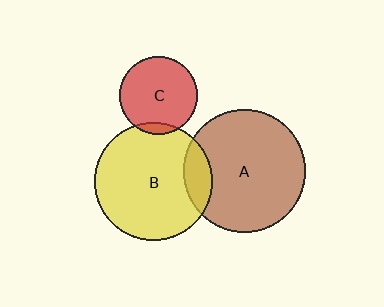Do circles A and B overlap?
Yes.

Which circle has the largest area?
Circle A (brown).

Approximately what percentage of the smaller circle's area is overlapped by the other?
Approximately 15%.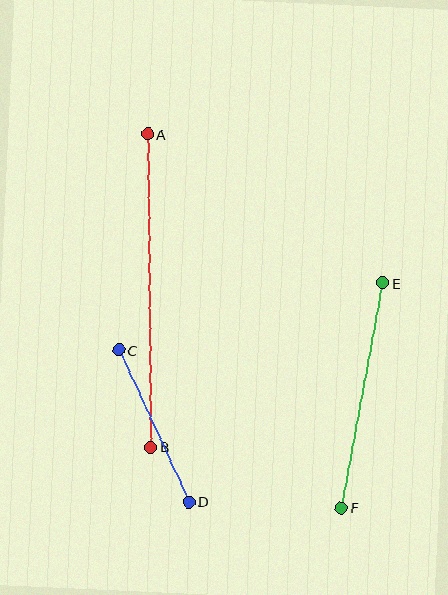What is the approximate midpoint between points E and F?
The midpoint is at approximately (362, 395) pixels.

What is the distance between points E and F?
The distance is approximately 228 pixels.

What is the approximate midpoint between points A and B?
The midpoint is at approximately (149, 291) pixels.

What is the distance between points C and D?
The distance is approximately 168 pixels.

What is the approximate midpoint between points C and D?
The midpoint is at approximately (154, 426) pixels.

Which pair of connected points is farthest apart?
Points A and B are farthest apart.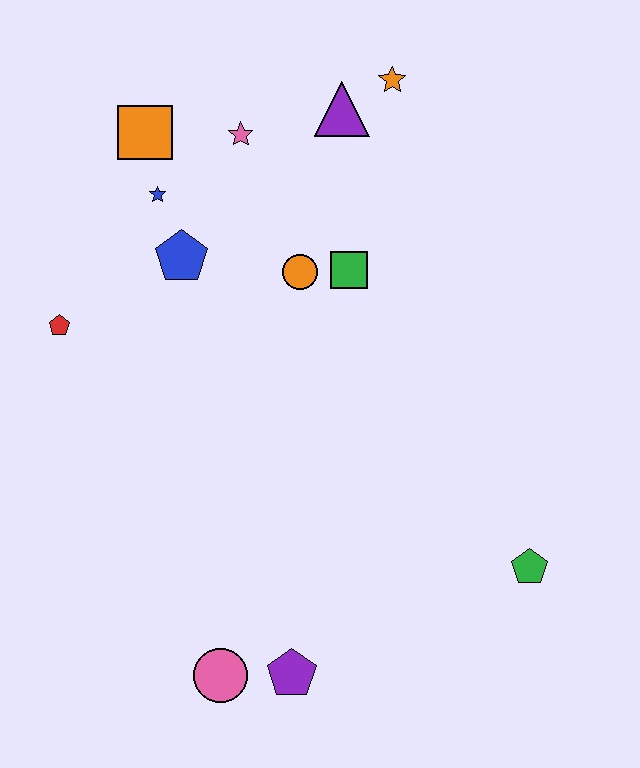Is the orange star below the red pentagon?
No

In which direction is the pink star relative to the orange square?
The pink star is to the right of the orange square.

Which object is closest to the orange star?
The purple triangle is closest to the orange star.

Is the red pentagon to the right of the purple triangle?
No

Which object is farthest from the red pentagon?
The green pentagon is farthest from the red pentagon.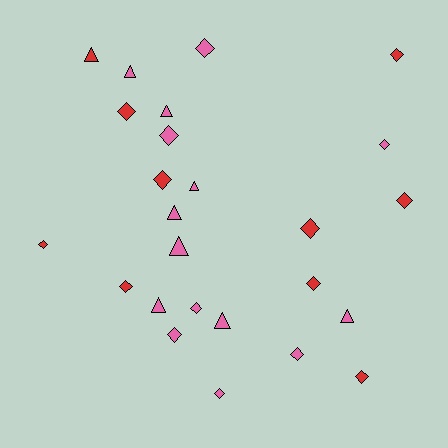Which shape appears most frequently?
Diamond, with 16 objects.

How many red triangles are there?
There is 1 red triangle.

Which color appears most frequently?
Pink, with 15 objects.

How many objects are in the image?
There are 25 objects.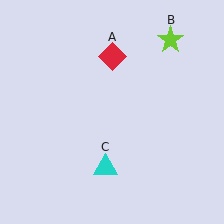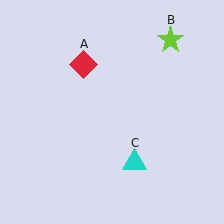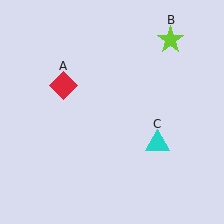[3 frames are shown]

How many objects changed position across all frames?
2 objects changed position: red diamond (object A), cyan triangle (object C).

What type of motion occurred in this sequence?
The red diamond (object A), cyan triangle (object C) rotated counterclockwise around the center of the scene.